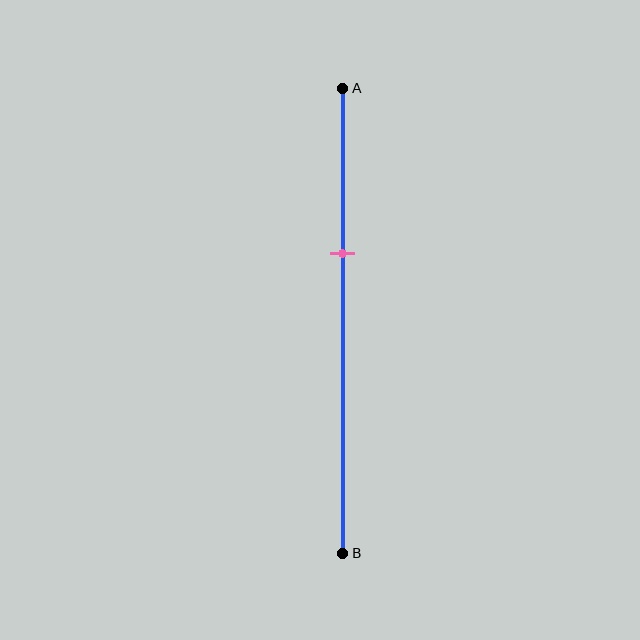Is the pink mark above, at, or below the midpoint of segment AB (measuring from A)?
The pink mark is above the midpoint of segment AB.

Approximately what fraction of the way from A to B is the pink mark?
The pink mark is approximately 35% of the way from A to B.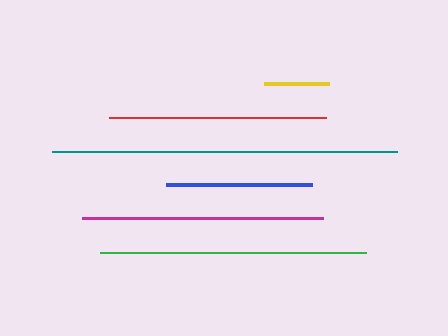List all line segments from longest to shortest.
From longest to shortest: teal, green, magenta, red, blue, yellow.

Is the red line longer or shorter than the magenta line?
The magenta line is longer than the red line.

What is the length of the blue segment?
The blue segment is approximately 146 pixels long.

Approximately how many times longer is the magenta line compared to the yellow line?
The magenta line is approximately 3.7 times the length of the yellow line.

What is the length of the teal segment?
The teal segment is approximately 344 pixels long.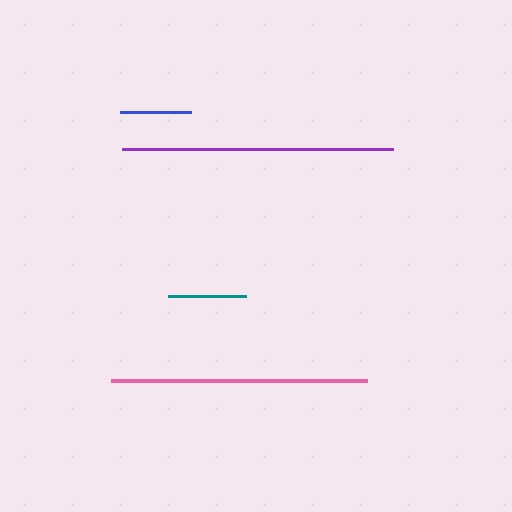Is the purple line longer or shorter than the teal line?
The purple line is longer than the teal line.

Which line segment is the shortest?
The blue line is the shortest at approximately 71 pixels.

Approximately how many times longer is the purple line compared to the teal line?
The purple line is approximately 3.5 times the length of the teal line.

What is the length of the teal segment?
The teal segment is approximately 77 pixels long.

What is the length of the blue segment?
The blue segment is approximately 71 pixels long.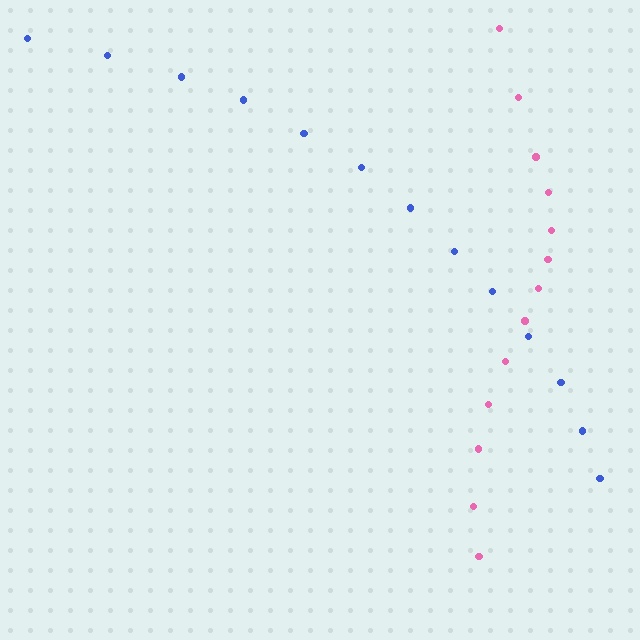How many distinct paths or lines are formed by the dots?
There are 2 distinct paths.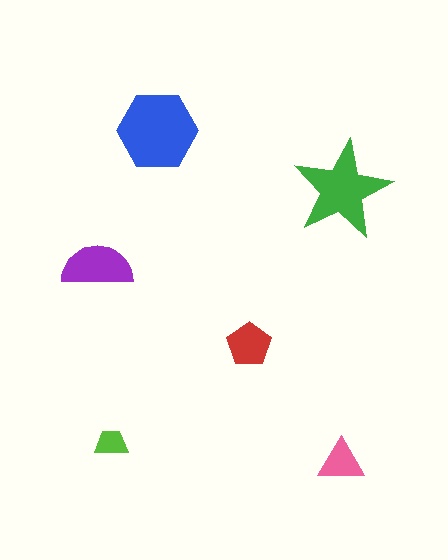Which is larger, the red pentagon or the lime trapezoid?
The red pentagon.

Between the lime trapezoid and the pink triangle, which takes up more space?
The pink triangle.